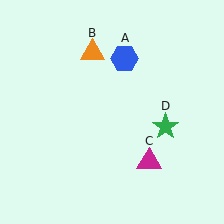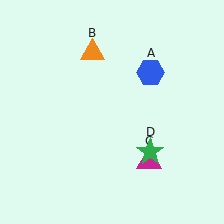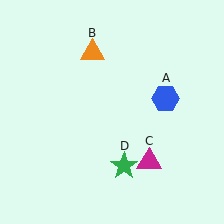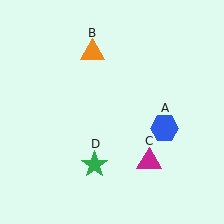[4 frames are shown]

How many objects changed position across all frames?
2 objects changed position: blue hexagon (object A), green star (object D).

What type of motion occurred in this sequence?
The blue hexagon (object A), green star (object D) rotated clockwise around the center of the scene.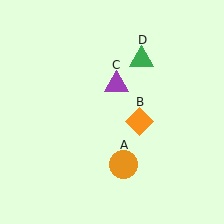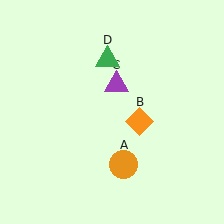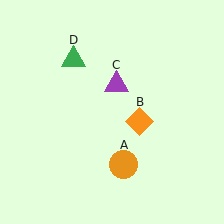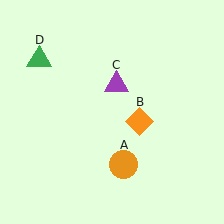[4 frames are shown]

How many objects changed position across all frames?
1 object changed position: green triangle (object D).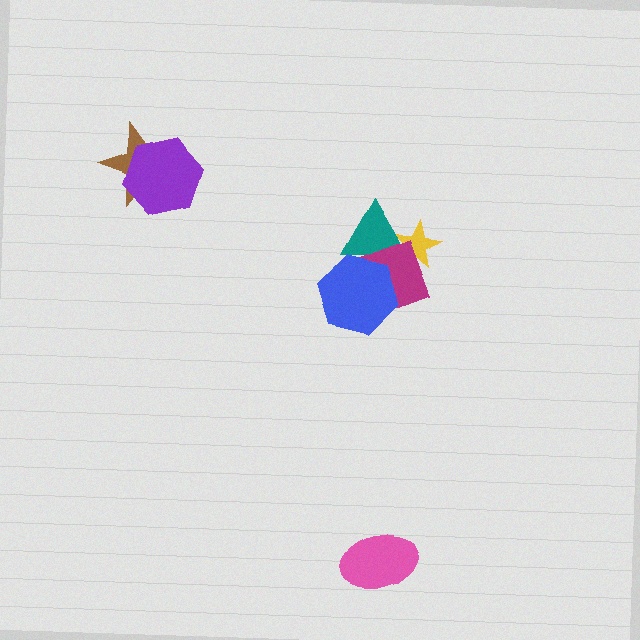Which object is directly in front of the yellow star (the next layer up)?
The teal triangle is directly in front of the yellow star.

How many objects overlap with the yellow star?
2 objects overlap with the yellow star.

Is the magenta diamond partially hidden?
Yes, it is partially covered by another shape.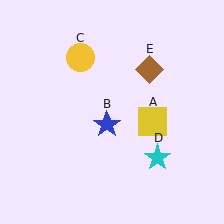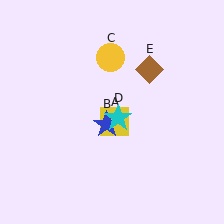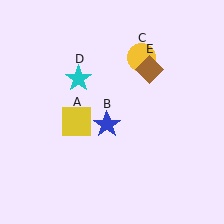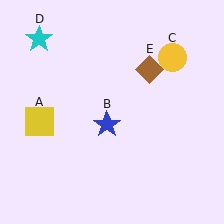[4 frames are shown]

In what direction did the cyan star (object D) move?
The cyan star (object D) moved up and to the left.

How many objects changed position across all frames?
3 objects changed position: yellow square (object A), yellow circle (object C), cyan star (object D).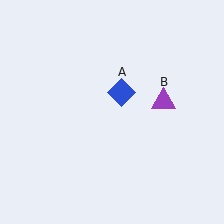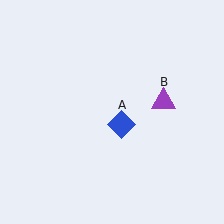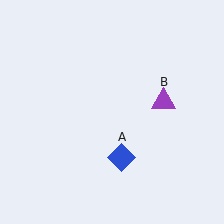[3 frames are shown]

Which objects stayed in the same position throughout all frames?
Purple triangle (object B) remained stationary.